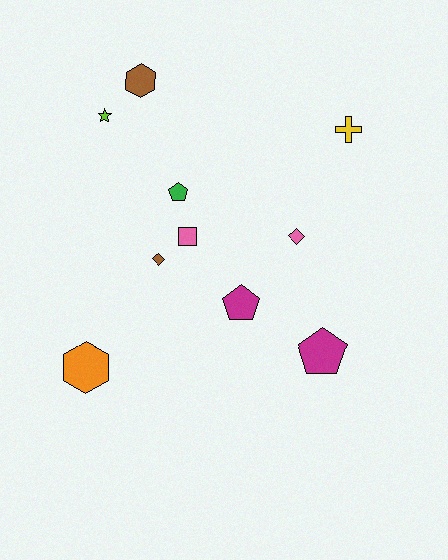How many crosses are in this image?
There is 1 cross.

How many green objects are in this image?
There is 1 green object.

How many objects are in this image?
There are 10 objects.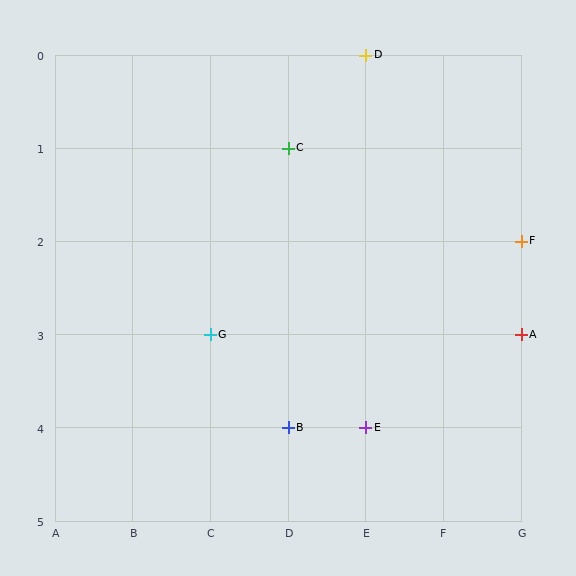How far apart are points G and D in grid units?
Points G and D are 2 columns and 3 rows apart (about 3.6 grid units diagonally).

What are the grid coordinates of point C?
Point C is at grid coordinates (D, 1).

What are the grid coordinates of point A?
Point A is at grid coordinates (G, 3).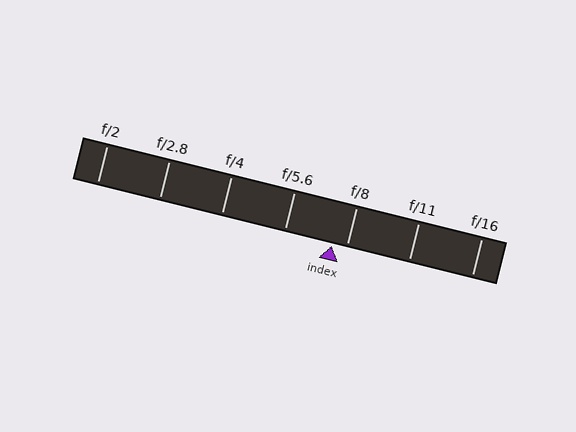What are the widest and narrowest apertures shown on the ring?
The widest aperture shown is f/2 and the narrowest is f/16.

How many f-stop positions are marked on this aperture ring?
There are 7 f-stop positions marked.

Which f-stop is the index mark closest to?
The index mark is closest to f/8.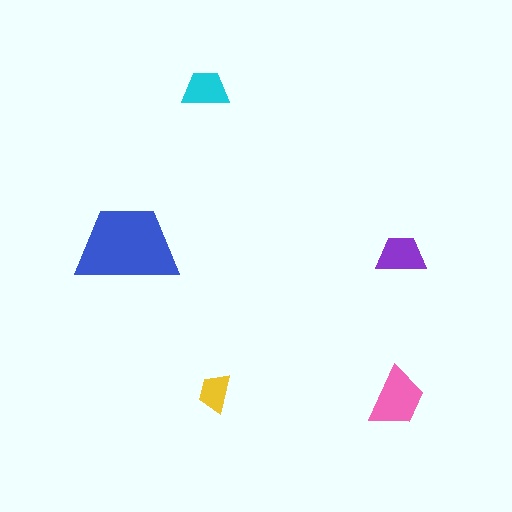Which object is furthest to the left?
The blue trapezoid is leftmost.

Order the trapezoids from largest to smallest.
the blue one, the pink one, the purple one, the cyan one, the yellow one.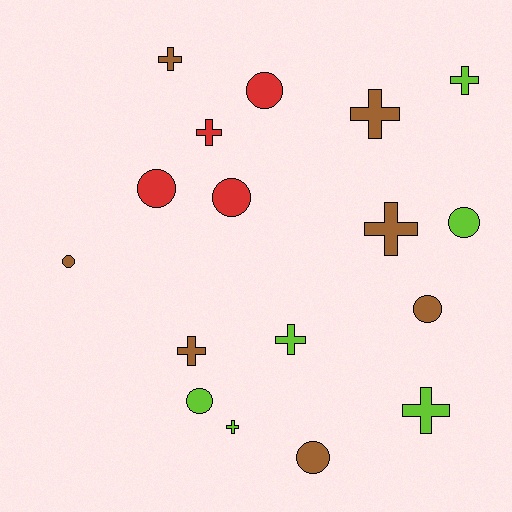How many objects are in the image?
There are 17 objects.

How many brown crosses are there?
There are 4 brown crosses.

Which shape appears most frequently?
Cross, with 9 objects.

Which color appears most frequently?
Brown, with 7 objects.